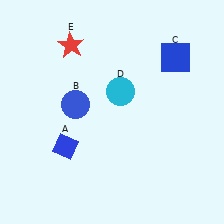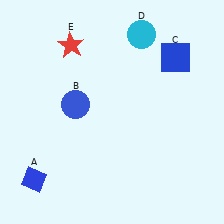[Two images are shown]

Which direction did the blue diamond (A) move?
The blue diamond (A) moved down.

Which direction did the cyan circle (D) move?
The cyan circle (D) moved up.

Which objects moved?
The objects that moved are: the blue diamond (A), the cyan circle (D).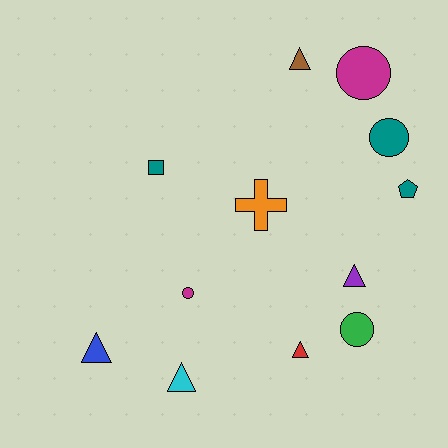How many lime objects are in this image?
There are no lime objects.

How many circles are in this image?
There are 4 circles.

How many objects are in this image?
There are 12 objects.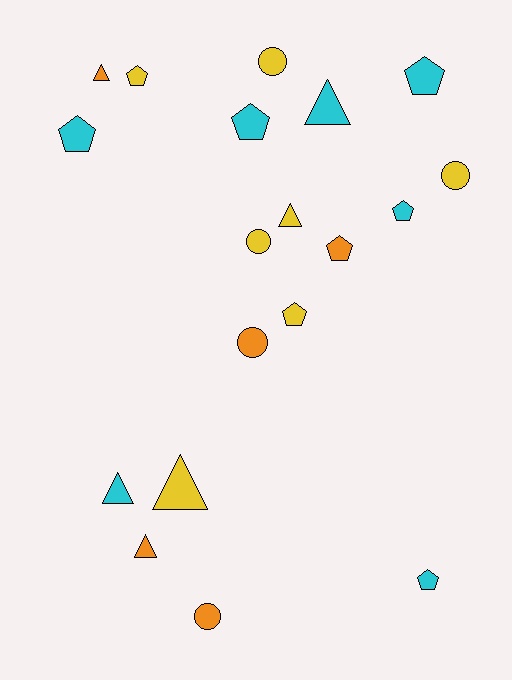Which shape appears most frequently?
Pentagon, with 8 objects.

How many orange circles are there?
There are 2 orange circles.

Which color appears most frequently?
Yellow, with 7 objects.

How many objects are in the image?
There are 19 objects.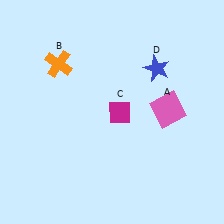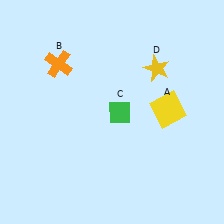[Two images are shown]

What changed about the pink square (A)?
In Image 1, A is pink. In Image 2, it changed to yellow.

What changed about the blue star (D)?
In Image 1, D is blue. In Image 2, it changed to yellow.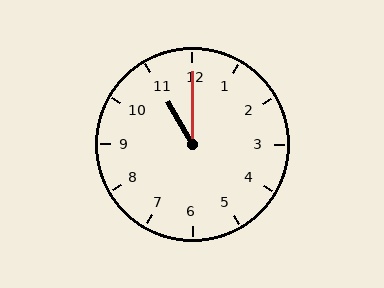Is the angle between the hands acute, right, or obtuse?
It is acute.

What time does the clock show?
11:00.